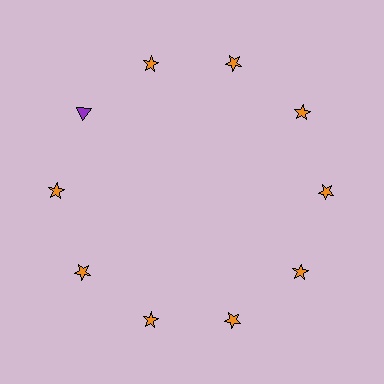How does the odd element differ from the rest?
It differs in both color (purple instead of orange) and shape (triangle instead of star).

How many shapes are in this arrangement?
There are 10 shapes arranged in a ring pattern.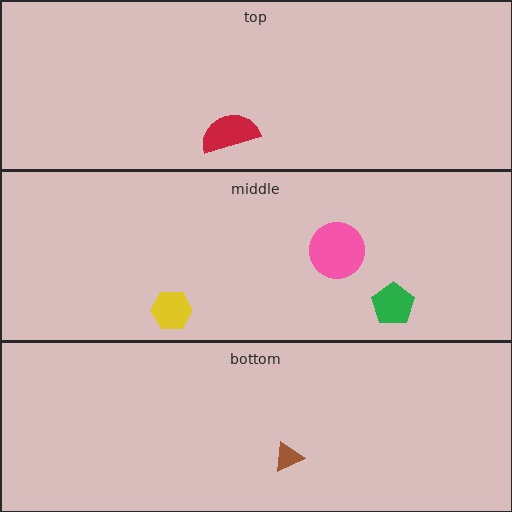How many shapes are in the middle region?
3.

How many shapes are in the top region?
1.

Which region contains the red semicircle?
The top region.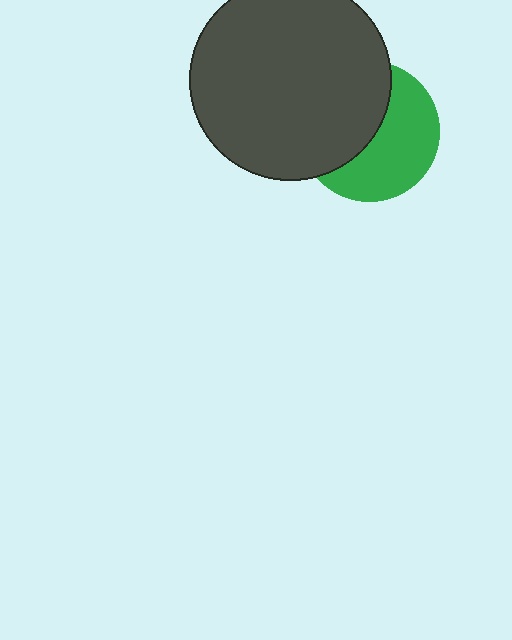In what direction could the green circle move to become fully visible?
The green circle could move right. That would shift it out from behind the dark gray circle entirely.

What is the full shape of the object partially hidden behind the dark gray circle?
The partially hidden object is a green circle.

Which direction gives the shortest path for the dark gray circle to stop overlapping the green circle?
Moving left gives the shortest separation.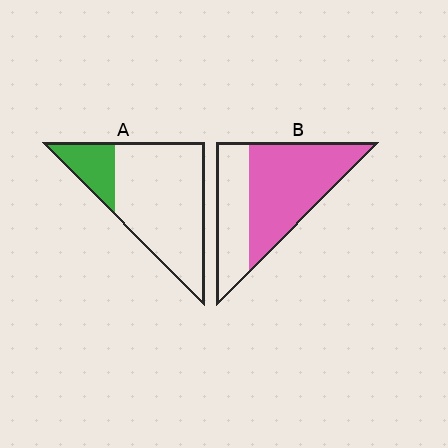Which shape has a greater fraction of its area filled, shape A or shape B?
Shape B.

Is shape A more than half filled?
No.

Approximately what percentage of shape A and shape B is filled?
A is approximately 20% and B is approximately 65%.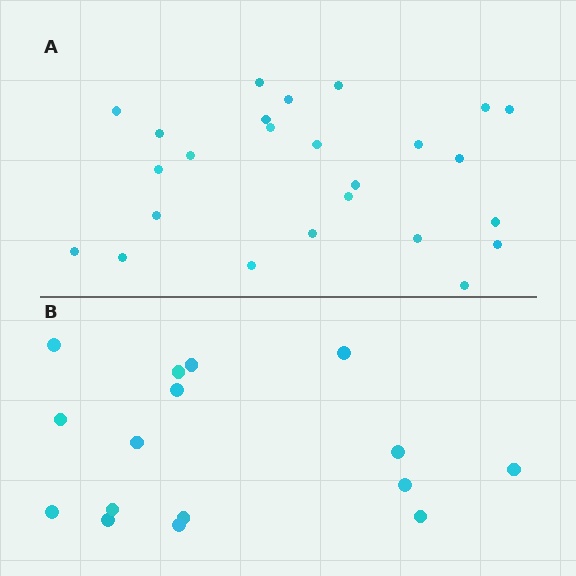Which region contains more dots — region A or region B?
Region A (the top region) has more dots.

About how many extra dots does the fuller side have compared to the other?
Region A has roughly 8 or so more dots than region B.